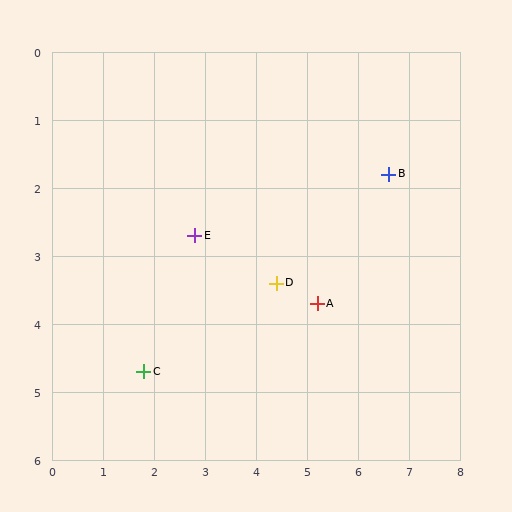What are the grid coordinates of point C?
Point C is at approximately (1.8, 4.7).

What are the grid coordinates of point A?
Point A is at approximately (5.2, 3.7).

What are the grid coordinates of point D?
Point D is at approximately (4.4, 3.4).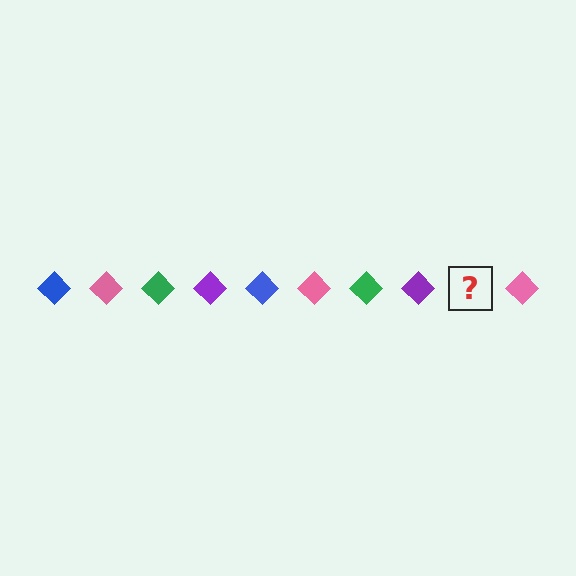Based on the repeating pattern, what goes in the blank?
The blank should be a blue diamond.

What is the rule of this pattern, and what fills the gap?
The rule is that the pattern cycles through blue, pink, green, purple diamonds. The gap should be filled with a blue diamond.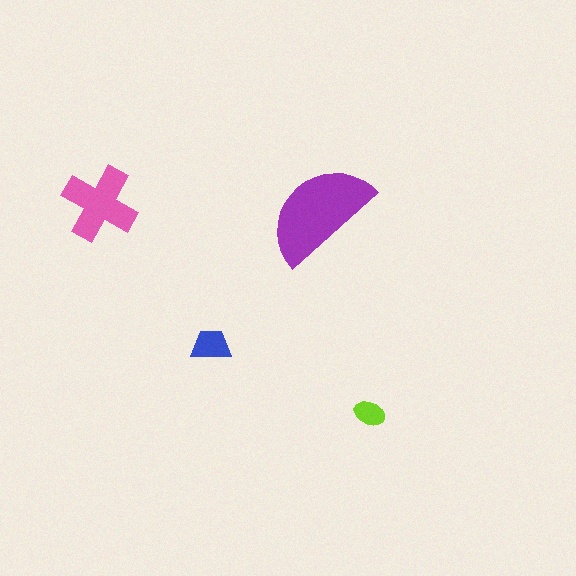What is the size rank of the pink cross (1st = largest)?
2nd.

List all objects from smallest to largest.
The lime ellipse, the blue trapezoid, the pink cross, the purple semicircle.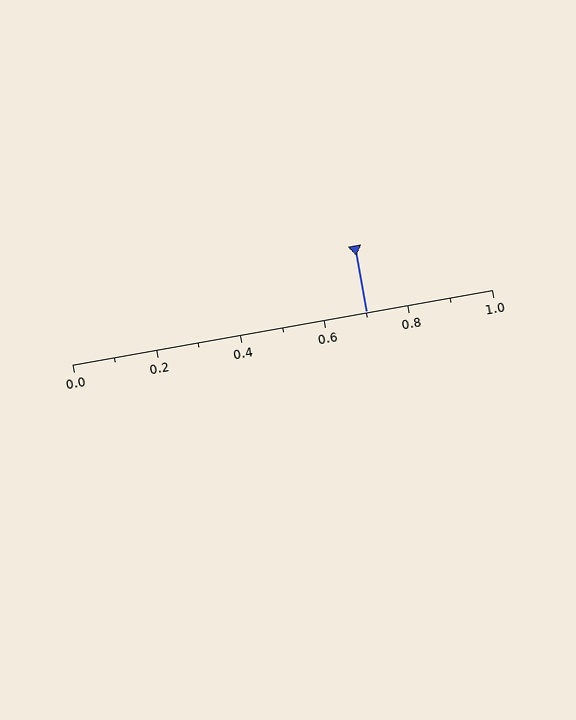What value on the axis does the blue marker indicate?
The marker indicates approximately 0.7.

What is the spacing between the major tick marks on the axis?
The major ticks are spaced 0.2 apart.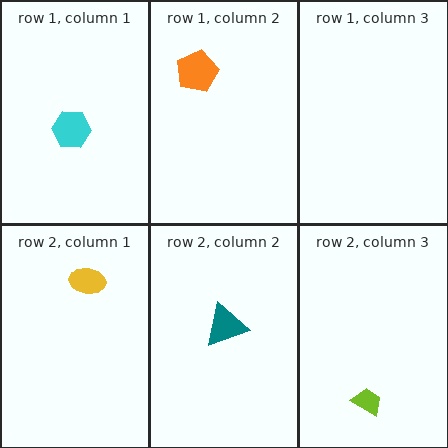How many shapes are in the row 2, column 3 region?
1.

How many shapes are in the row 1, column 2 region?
1.